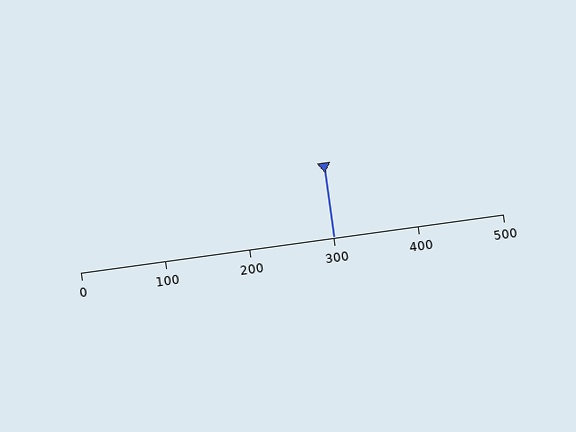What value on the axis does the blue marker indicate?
The marker indicates approximately 300.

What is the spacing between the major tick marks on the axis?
The major ticks are spaced 100 apart.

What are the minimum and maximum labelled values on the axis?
The axis runs from 0 to 500.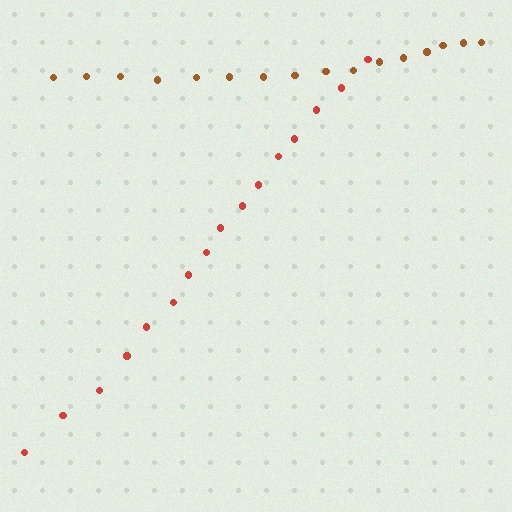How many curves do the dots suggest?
There are 2 distinct paths.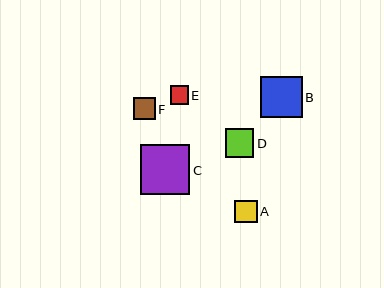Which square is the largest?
Square C is the largest with a size of approximately 50 pixels.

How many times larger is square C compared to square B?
Square C is approximately 1.2 times the size of square B.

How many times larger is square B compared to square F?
Square B is approximately 1.9 times the size of square F.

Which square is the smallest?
Square E is the smallest with a size of approximately 18 pixels.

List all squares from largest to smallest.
From largest to smallest: C, B, D, A, F, E.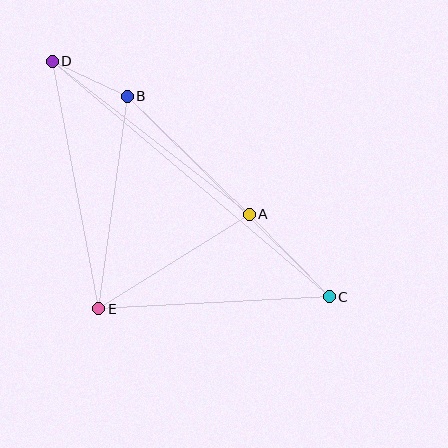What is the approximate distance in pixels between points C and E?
The distance between C and E is approximately 230 pixels.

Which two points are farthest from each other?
Points C and D are farthest from each other.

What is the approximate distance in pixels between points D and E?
The distance between D and E is approximately 252 pixels.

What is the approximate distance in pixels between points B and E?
The distance between B and E is approximately 214 pixels.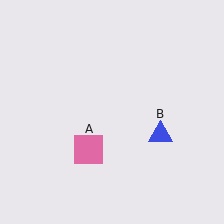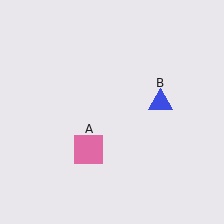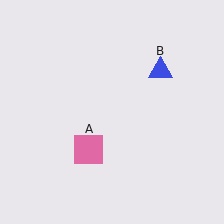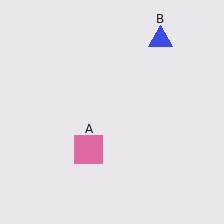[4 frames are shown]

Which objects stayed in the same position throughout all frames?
Pink square (object A) remained stationary.